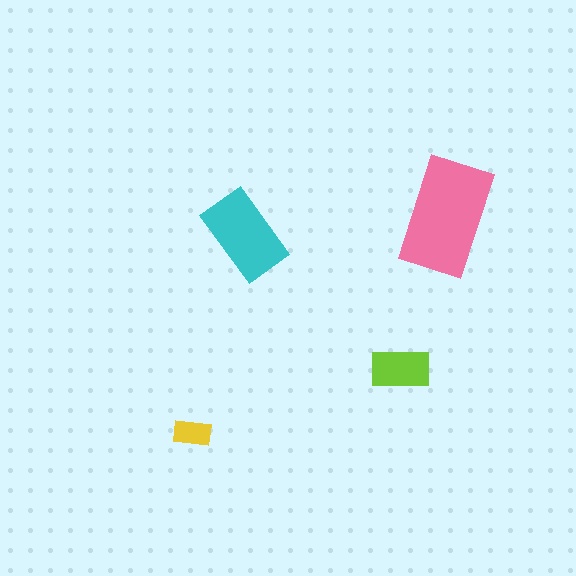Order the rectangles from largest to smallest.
the pink one, the cyan one, the lime one, the yellow one.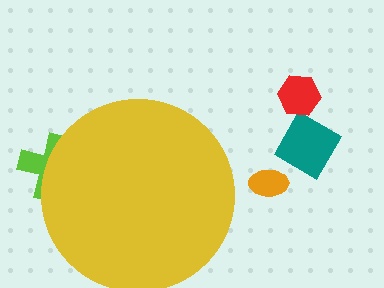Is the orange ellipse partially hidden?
No, the orange ellipse is fully visible.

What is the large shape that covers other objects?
A yellow circle.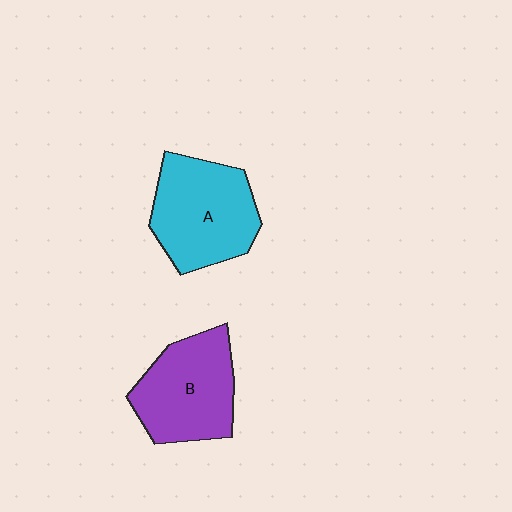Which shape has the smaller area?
Shape B (purple).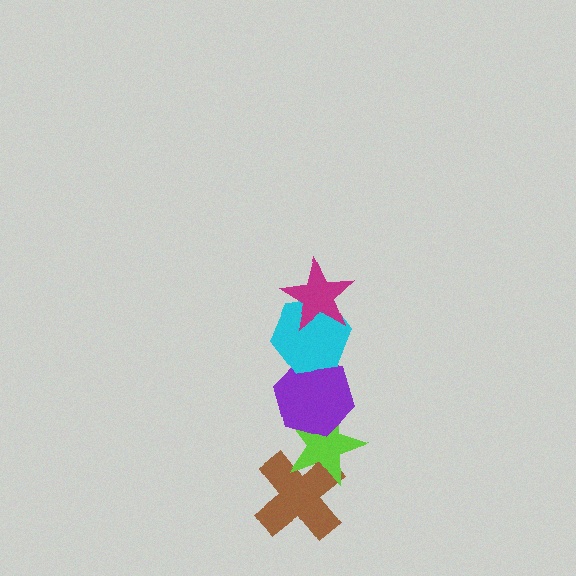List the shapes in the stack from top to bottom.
From top to bottom: the magenta star, the cyan hexagon, the purple hexagon, the lime star, the brown cross.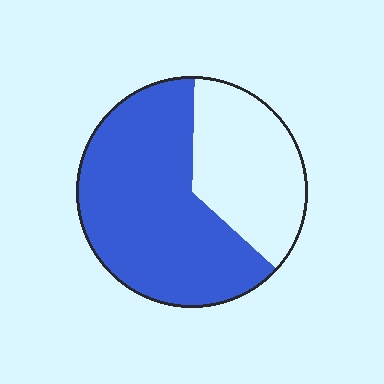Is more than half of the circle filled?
Yes.